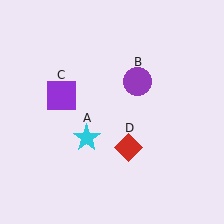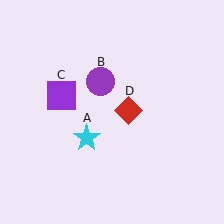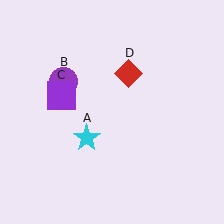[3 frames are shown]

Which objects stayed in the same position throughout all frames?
Cyan star (object A) and purple square (object C) remained stationary.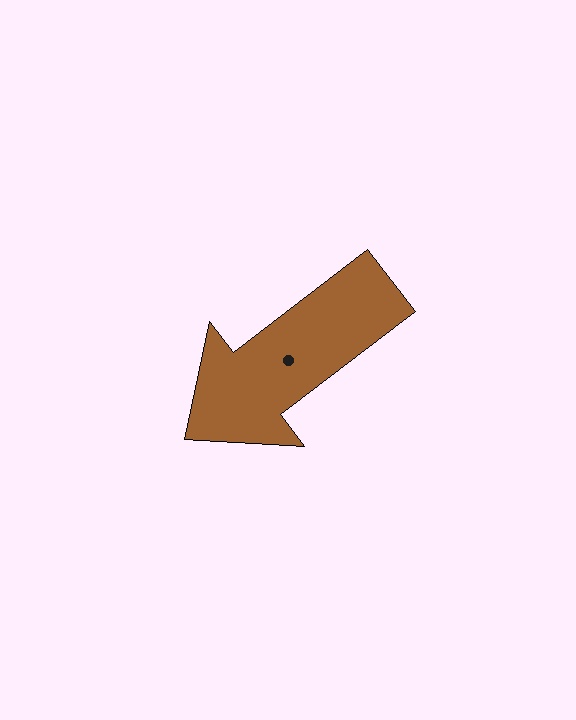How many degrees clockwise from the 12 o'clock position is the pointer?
Approximately 233 degrees.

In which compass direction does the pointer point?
Southwest.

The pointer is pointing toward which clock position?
Roughly 8 o'clock.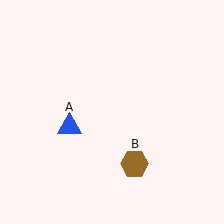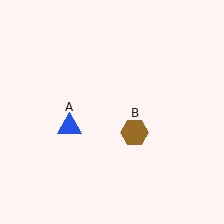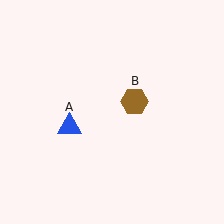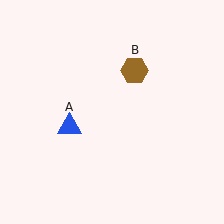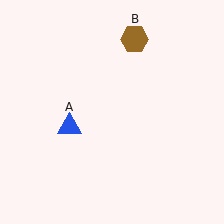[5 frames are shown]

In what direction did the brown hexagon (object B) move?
The brown hexagon (object B) moved up.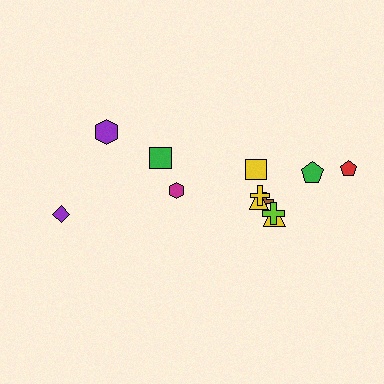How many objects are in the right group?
There are 8 objects.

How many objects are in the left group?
There are 4 objects.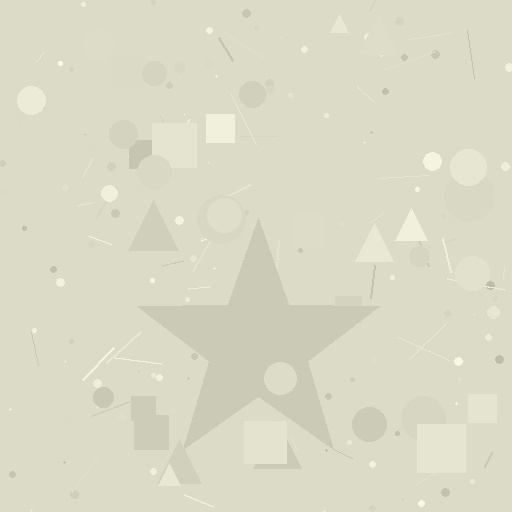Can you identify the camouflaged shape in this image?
The camouflaged shape is a star.